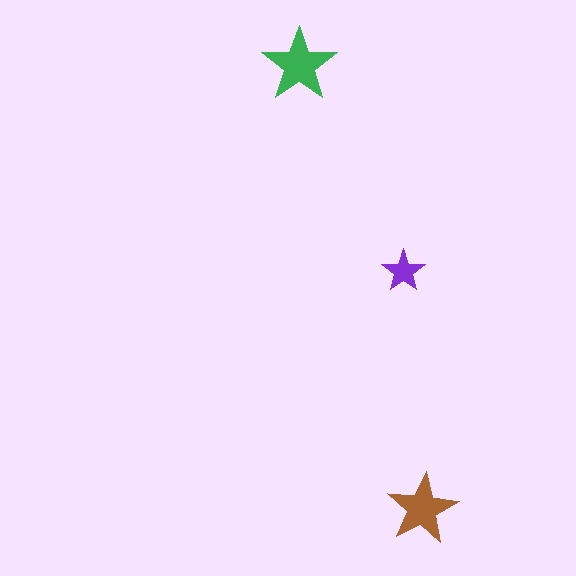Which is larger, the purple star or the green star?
The green one.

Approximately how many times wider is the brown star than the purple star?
About 1.5 times wider.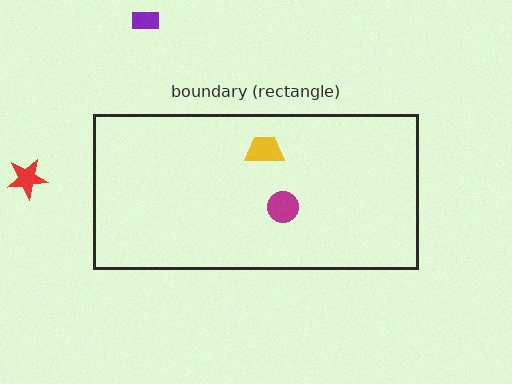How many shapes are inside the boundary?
2 inside, 2 outside.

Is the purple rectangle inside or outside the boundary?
Outside.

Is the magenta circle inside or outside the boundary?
Inside.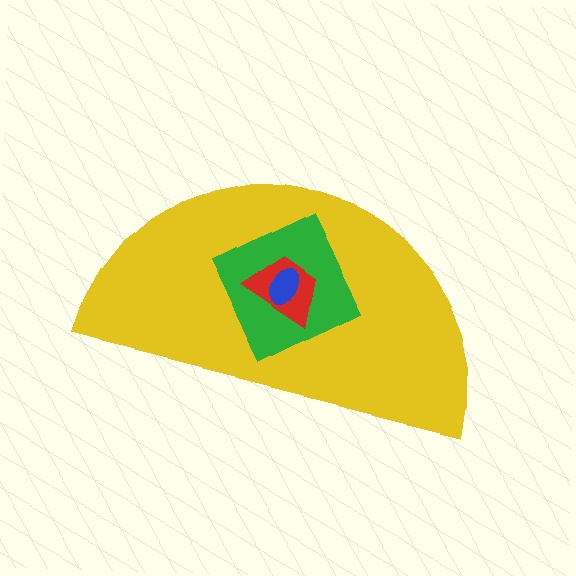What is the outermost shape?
The yellow semicircle.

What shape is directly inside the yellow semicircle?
The green diamond.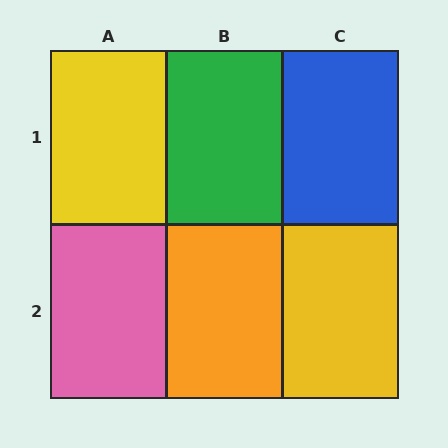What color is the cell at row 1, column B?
Green.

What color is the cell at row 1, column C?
Blue.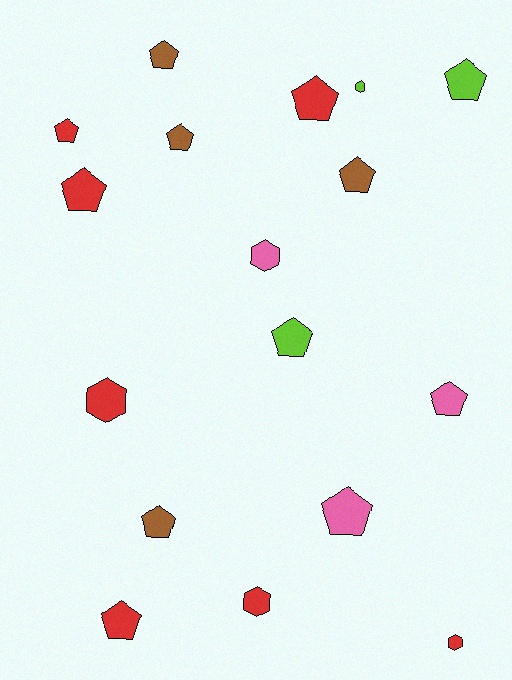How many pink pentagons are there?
There are 2 pink pentagons.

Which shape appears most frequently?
Pentagon, with 12 objects.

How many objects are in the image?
There are 17 objects.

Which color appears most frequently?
Red, with 7 objects.